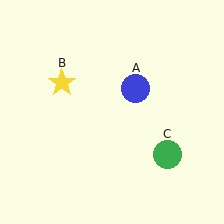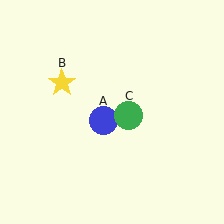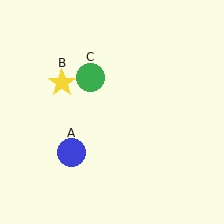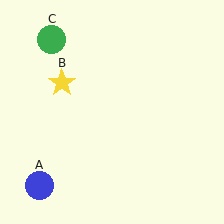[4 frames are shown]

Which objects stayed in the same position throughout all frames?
Yellow star (object B) remained stationary.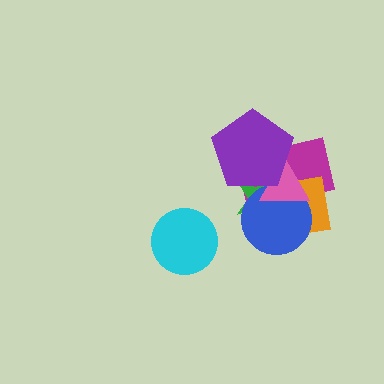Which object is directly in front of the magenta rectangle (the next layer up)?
The orange square is directly in front of the magenta rectangle.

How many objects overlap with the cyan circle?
0 objects overlap with the cyan circle.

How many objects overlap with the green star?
5 objects overlap with the green star.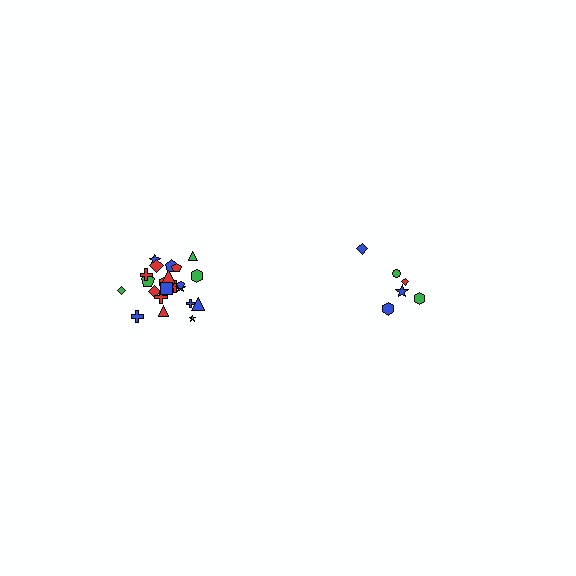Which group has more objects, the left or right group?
The left group.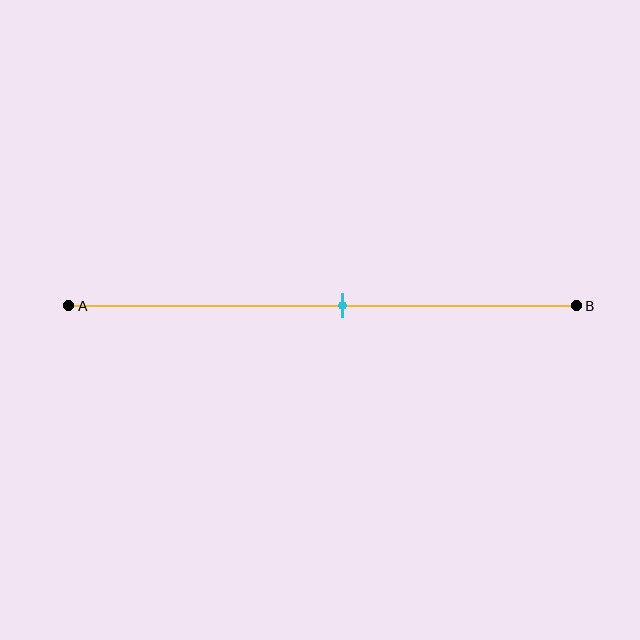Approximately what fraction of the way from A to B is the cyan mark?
The cyan mark is approximately 55% of the way from A to B.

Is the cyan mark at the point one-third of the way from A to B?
No, the mark is at about 55% from A, not at the 33% one-third point.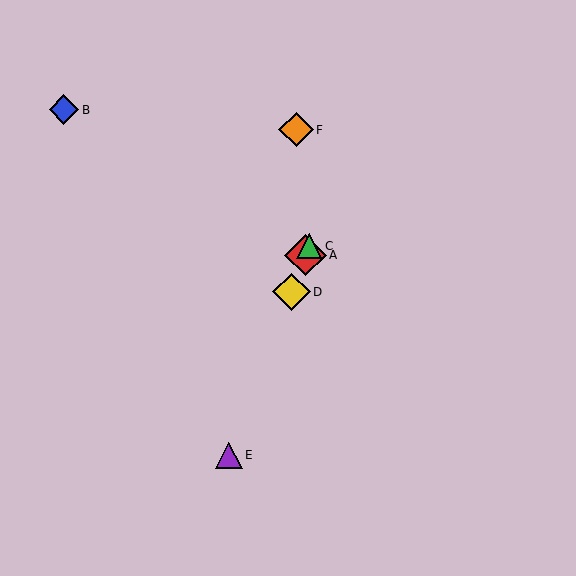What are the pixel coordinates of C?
Object C is at (309, 246).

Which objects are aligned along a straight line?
Objects A, C, D, E are aligned along a straight line.